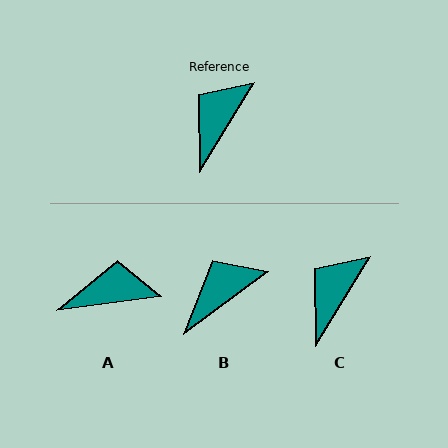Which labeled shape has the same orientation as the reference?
C.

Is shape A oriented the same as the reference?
No, it is off by about 51 degrees.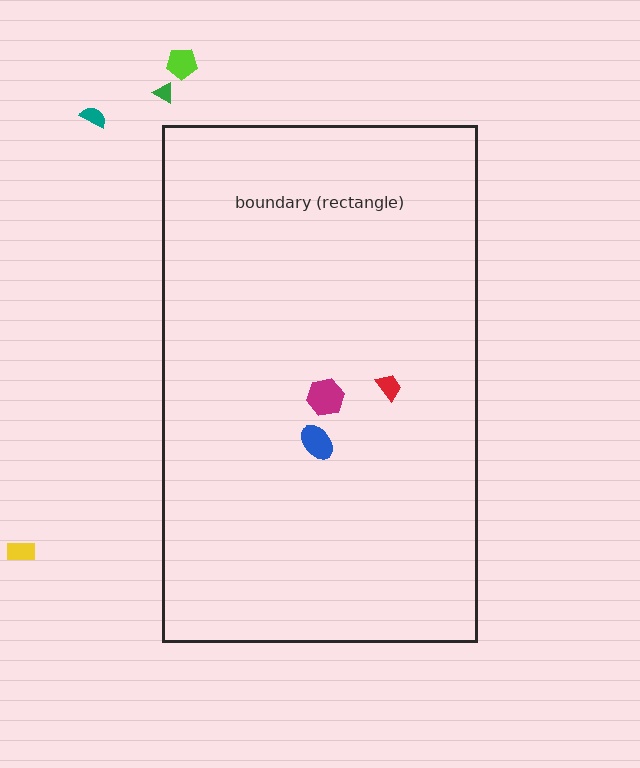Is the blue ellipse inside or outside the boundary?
Inside.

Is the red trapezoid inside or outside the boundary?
Inside.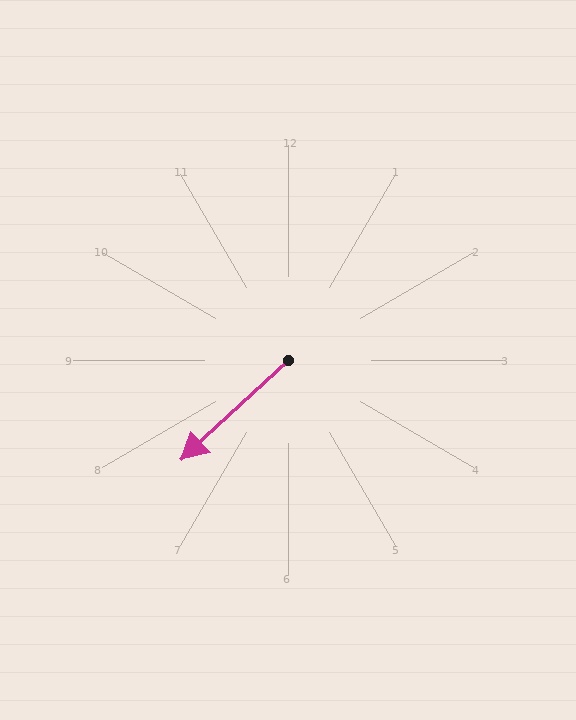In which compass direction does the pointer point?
Southwest.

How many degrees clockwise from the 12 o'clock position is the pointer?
Approximately 227 degrees.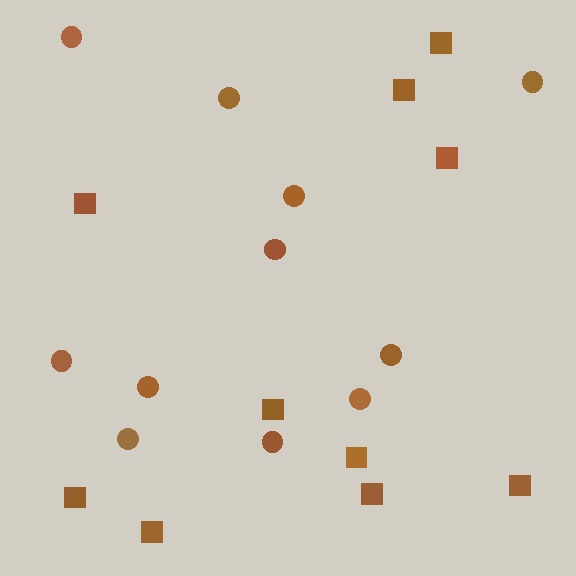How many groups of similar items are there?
There are 2 groups: one group of squares (10) and one group of circles (11).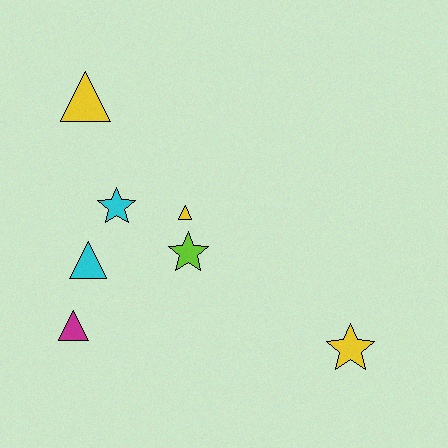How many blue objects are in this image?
There are no blue objects.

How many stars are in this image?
There are 3 stars.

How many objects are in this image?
There are 7 objects.